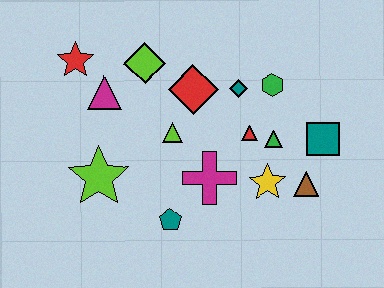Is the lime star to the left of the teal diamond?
Yes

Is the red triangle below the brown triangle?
No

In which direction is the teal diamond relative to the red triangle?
The teal diamond is above the red triangle.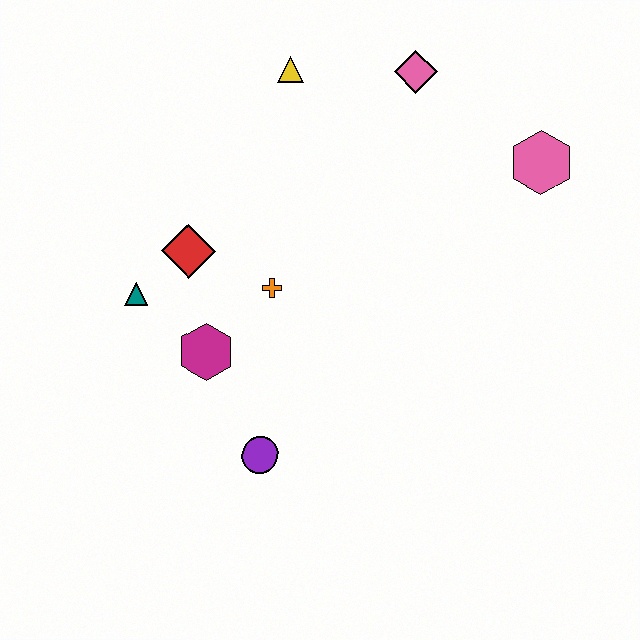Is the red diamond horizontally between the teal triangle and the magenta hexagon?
Yes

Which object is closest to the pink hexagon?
The pink diamond is closest to the pink hexagon.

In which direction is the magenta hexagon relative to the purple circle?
The magenta hexagon is above the purple circle.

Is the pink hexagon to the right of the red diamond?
Yes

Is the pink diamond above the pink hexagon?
Yes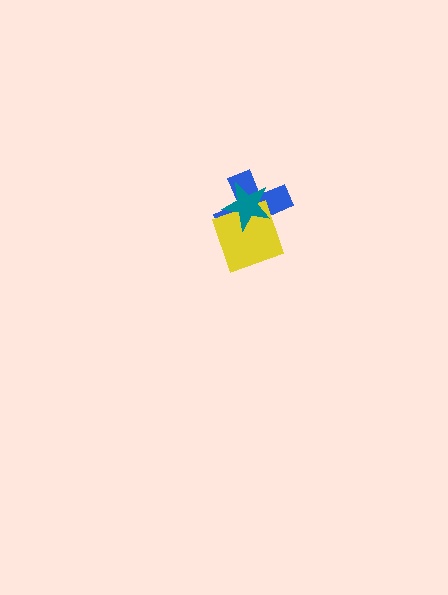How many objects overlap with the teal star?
2 objects overlap with the teal star.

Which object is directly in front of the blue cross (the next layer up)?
The yellow square is directly in front of the blue cross.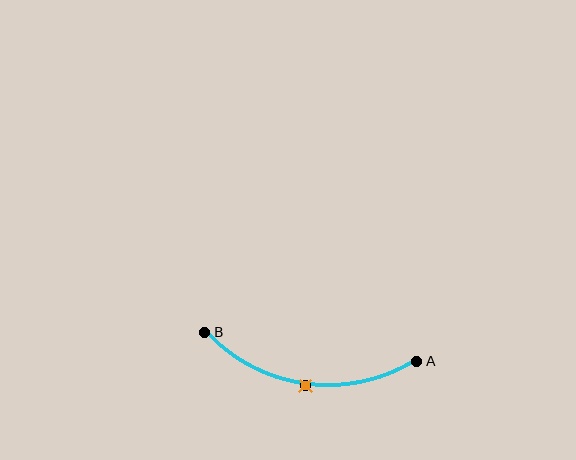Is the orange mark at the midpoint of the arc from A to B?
Yes. The orange mark lies on the arc at equal arc-length from both A and B — it is the arc midpoint.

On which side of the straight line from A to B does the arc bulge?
The arc bulges below the straight line connecting A and B.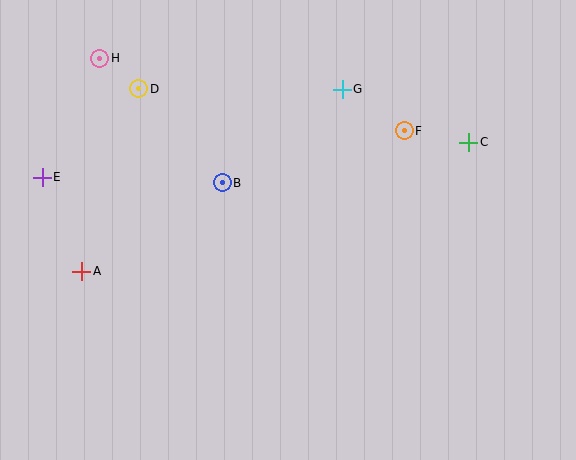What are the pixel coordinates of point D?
Point D is at (138, 89).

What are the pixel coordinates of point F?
Point F is at (404, 131).